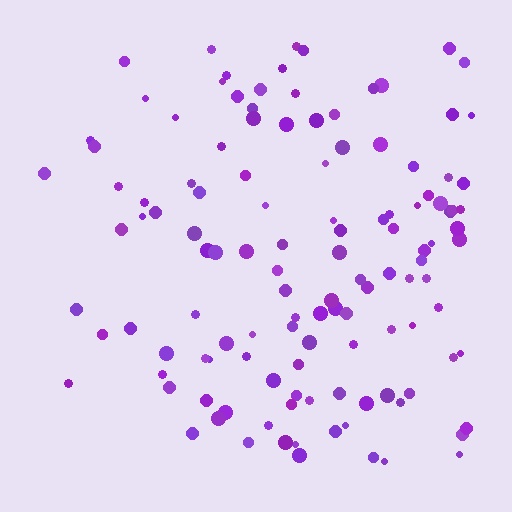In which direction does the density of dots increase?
From left to right, with the right side densest.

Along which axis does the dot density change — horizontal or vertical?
Horizontal.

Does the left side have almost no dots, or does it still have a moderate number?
Still a moderate number, just noticeably fewer than the right.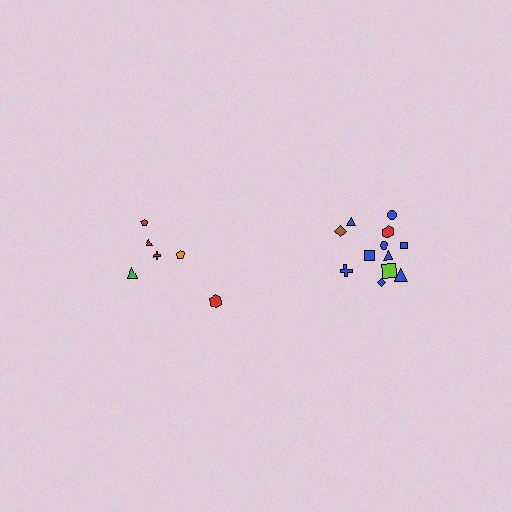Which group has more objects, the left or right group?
The right group.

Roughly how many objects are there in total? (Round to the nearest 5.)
Roughly 20 objects in total.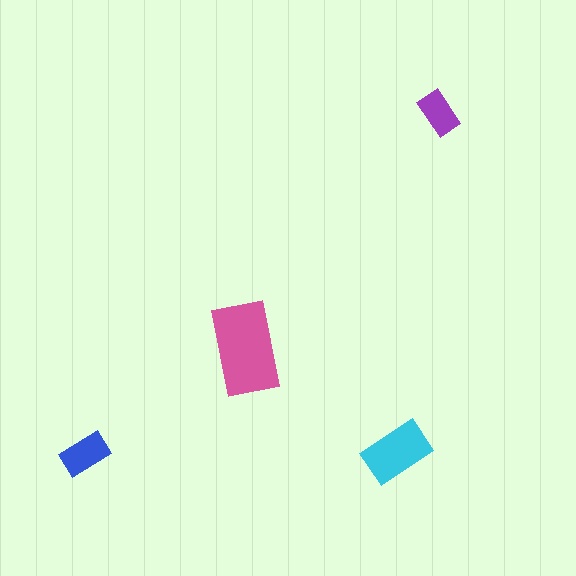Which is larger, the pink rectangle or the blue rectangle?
The pink one.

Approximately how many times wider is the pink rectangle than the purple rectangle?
About 2 times wider.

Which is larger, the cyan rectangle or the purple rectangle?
The cyan one.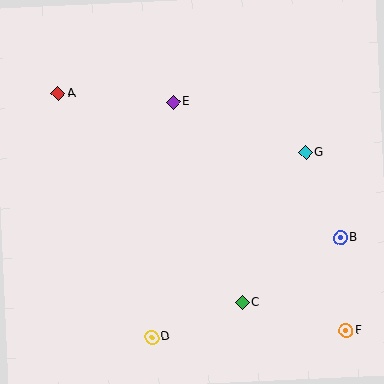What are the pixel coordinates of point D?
Point D is at (152, 337).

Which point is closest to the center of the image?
Point E at (173, 102) is closest to the center.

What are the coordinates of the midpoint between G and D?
The midpoint between G and D is at (229, 245).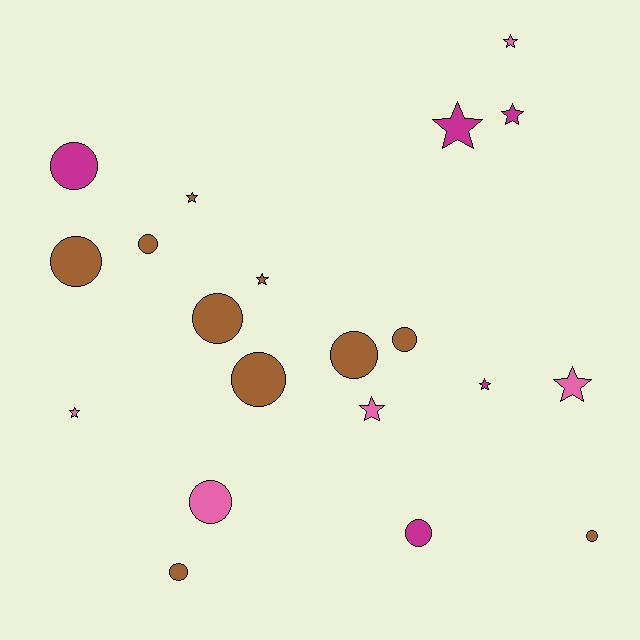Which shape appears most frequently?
Circle, with 11 objects.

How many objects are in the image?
There are 20 objects.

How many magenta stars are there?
There are 3 magenta stars.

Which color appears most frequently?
Brown, with 10 objects.